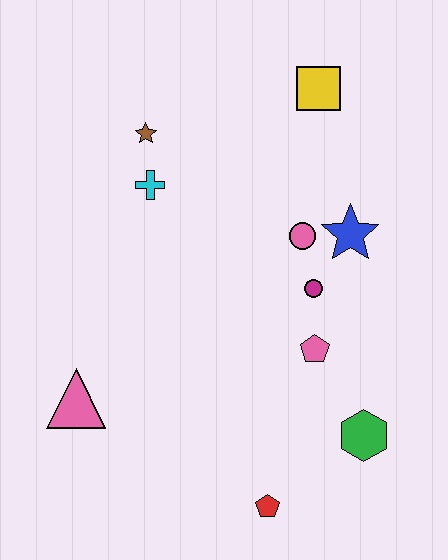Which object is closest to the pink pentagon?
The magenta circle is closest to the pink pentagon.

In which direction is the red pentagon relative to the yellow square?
The red pentagon is below the yellow square.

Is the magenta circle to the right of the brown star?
Yes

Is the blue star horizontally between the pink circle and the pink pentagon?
No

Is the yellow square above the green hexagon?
Yes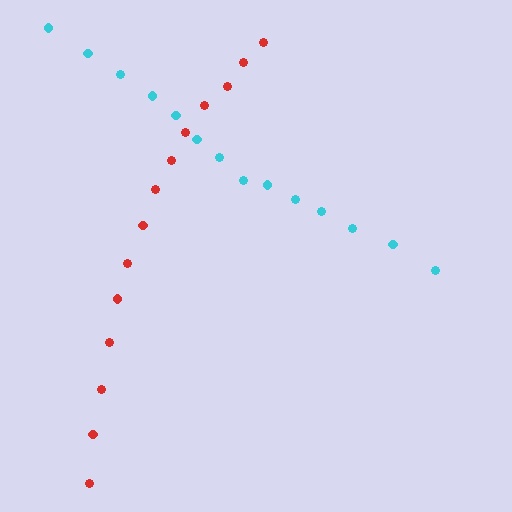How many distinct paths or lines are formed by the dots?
There are 2 distinct paths.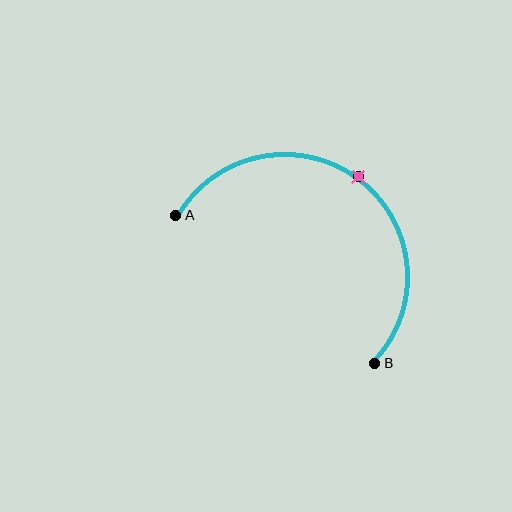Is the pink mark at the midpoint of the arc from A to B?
Yes. The pink mark lies on the arc at equal arc-length from both A and B — it is the arc midpoint.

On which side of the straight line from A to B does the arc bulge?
The arc bulges above and to the right of the straight line connecting A and B.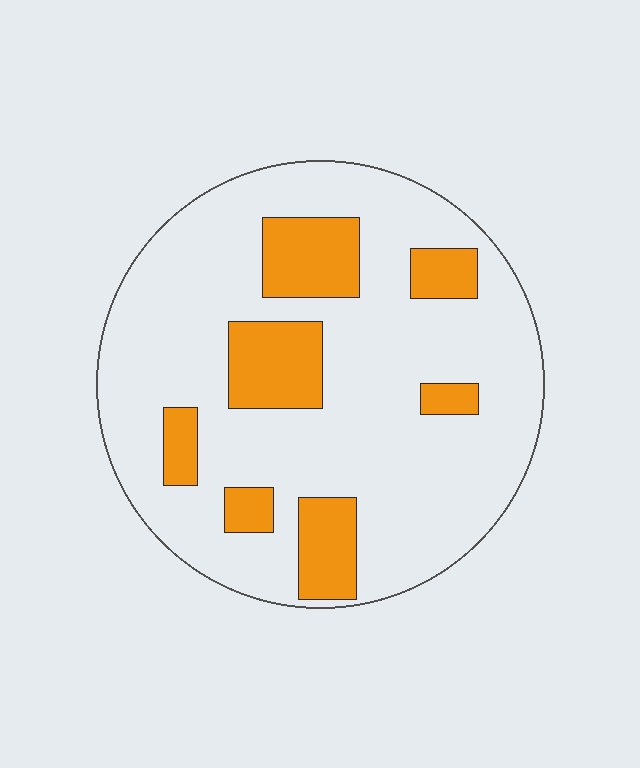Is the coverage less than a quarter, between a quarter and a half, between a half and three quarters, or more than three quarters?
Less than a quarter.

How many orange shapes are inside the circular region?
7.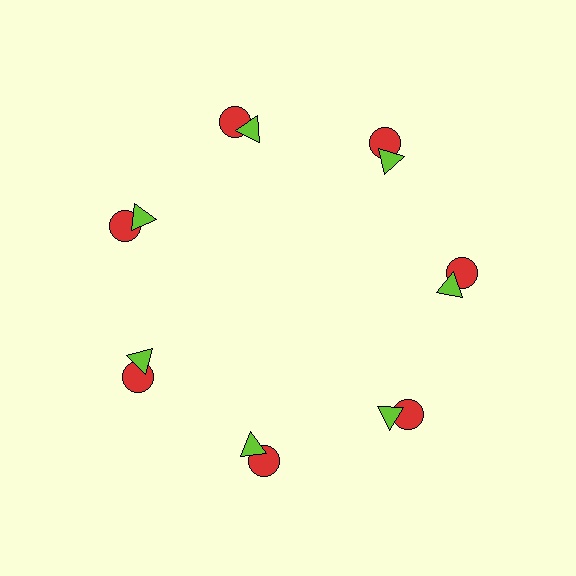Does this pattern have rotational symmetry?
Yes, this pattern has 7-fold rotational symmetry. It looks the same after rotating 51 degrees around the center.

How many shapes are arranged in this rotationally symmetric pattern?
There are 14 shapes, arranged in 7 groups of 2.